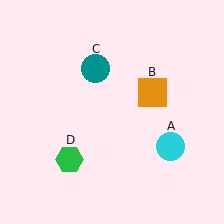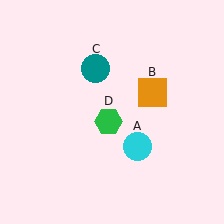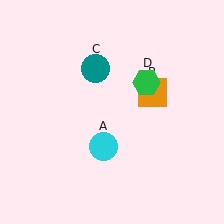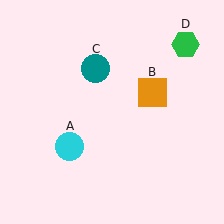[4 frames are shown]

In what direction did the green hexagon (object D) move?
The green hexagon (object D) moved up and to the right.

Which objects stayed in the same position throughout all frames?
Orange square (object B) and teal circle (object C) remained stationary.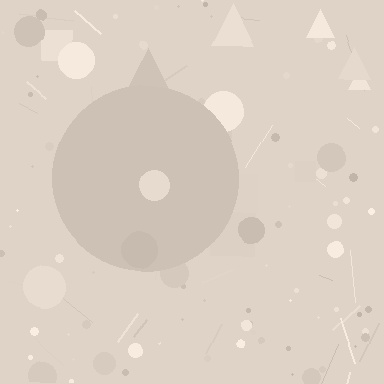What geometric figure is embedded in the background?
A circle is embedded in the background.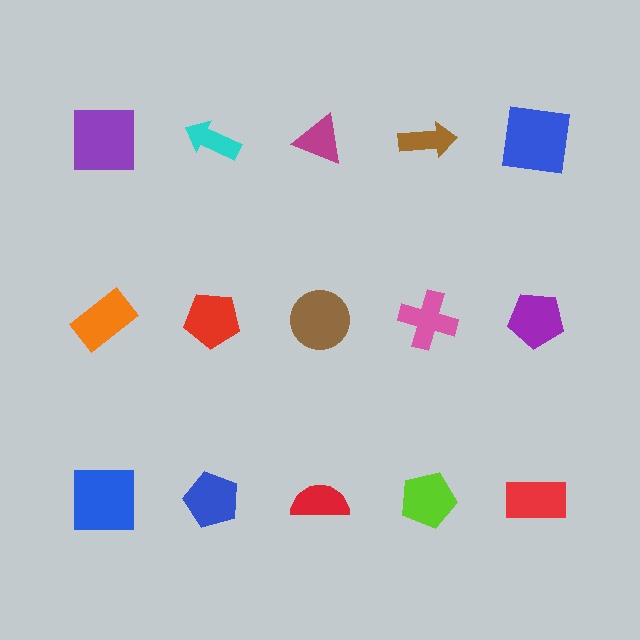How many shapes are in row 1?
5 shapes.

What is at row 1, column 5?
A blue square.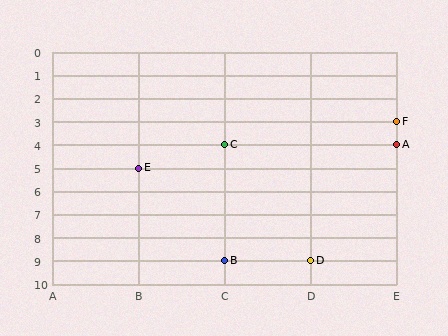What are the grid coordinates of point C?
Point C is at grid coordinates (C, 4).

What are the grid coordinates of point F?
Point F is at grid coordinates (E, 3).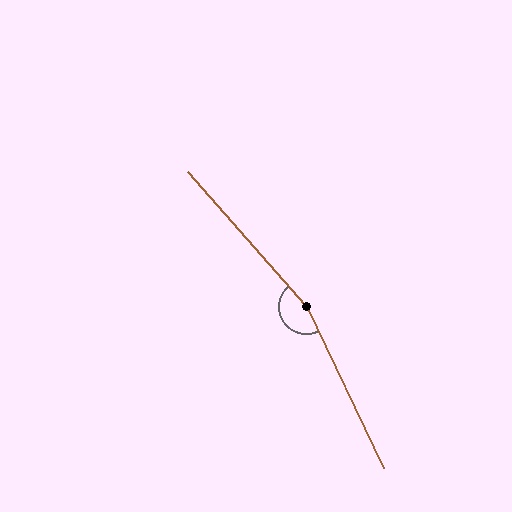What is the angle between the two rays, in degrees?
Approximately 164 degrees.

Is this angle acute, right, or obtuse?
It is obtuse.